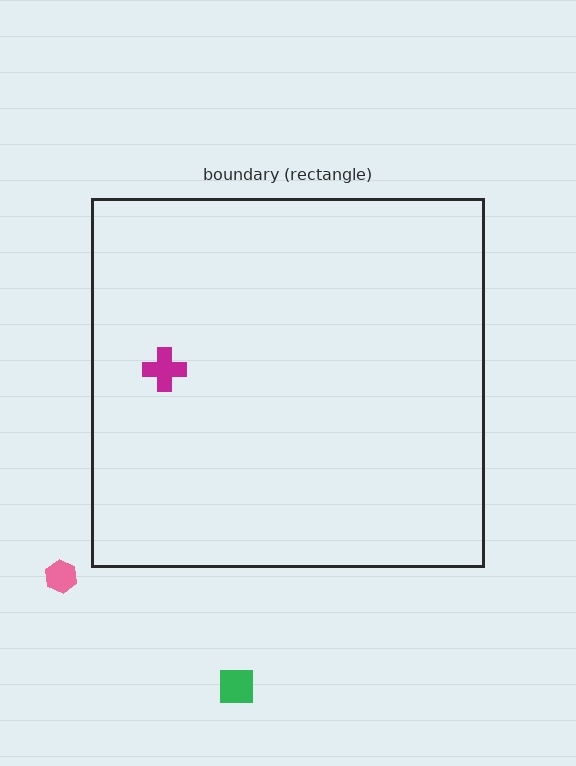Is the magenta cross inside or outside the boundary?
Inside.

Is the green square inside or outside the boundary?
Outside.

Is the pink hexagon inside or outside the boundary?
Outside.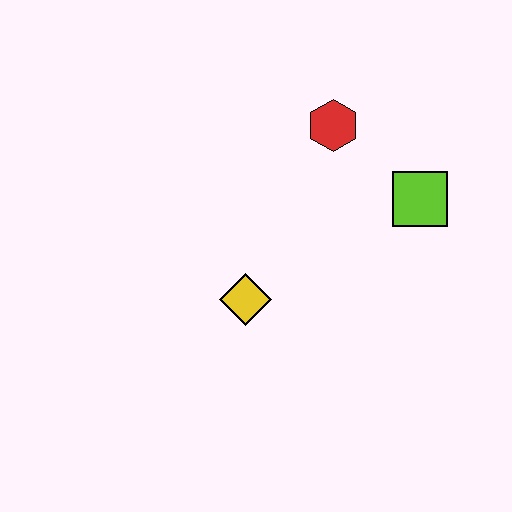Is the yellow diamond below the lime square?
Yes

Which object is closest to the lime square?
The red hexagon is closest to the lime square.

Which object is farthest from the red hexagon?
The yellow diamond is farthest from the red hexagon.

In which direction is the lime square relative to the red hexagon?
The lime square is to the right of the red hexagon.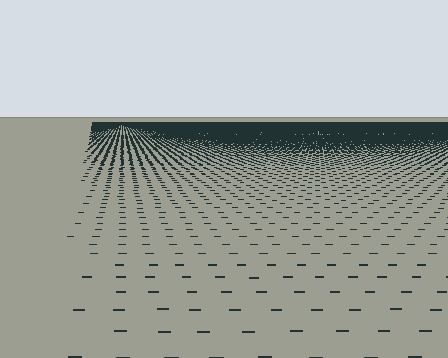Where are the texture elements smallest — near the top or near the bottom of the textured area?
Near the top.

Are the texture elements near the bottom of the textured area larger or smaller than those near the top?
Larger. Near the bottom, elements are closer to the viewer and appear at a bigger on-screen size.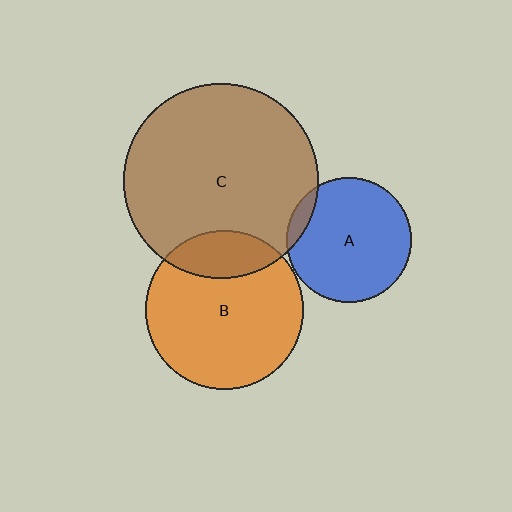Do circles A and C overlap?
Yes.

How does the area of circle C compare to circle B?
Approximately 1.5 times.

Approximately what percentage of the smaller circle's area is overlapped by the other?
Approximately 5%.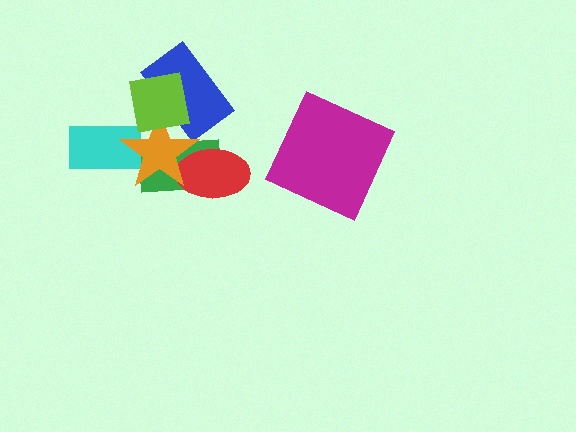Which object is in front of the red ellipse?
The orange star is in front of the red ellipse.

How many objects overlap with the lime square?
2 objects overlap with the lime square.